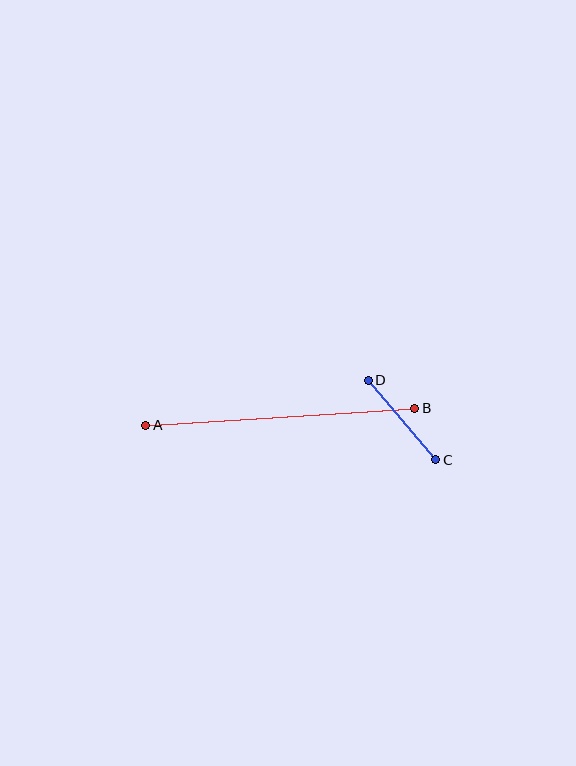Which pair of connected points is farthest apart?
Points A and B are farthest apart.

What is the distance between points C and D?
The distance is approximately 104 pixels.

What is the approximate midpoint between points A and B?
The midpoint is at approximately (280, 417) pixels.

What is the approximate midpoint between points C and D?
The midpoint is at approximately (402, 420) pixels.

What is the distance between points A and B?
The distance is approximately 270 pixels.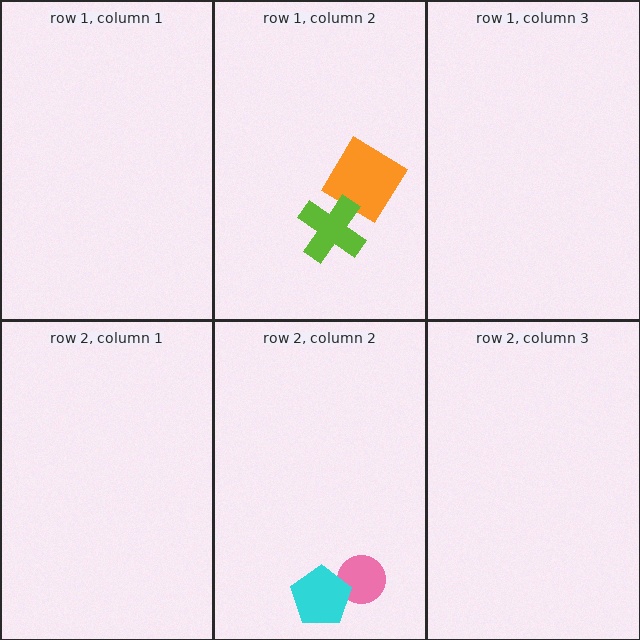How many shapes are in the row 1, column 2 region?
2.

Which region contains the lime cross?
The row 1, column 2 region.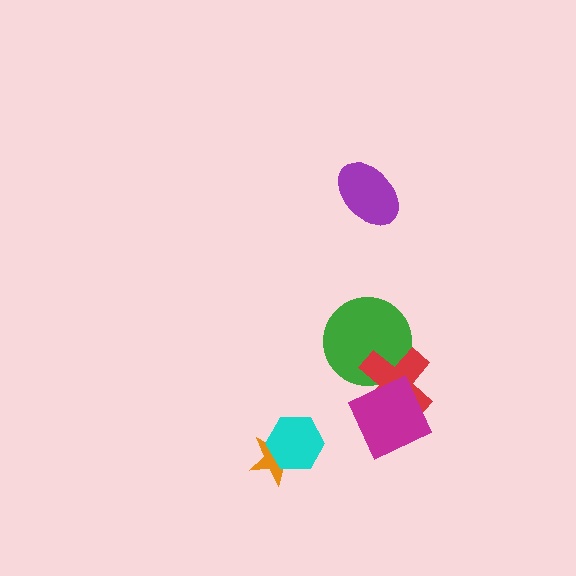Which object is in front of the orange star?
The cyan hexagon is in front of the orange star.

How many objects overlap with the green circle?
2 objects overlap with the green circle.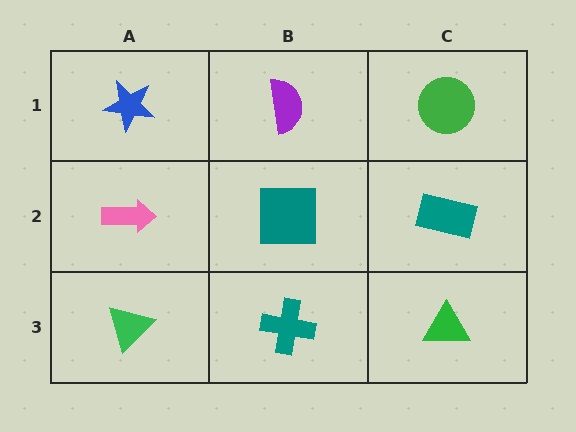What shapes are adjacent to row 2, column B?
A purple semicircle (row 1, column B), a teal cross (row 3, column B), a pink arrow (row 2, column A), a teal rectangle (row 2, column C).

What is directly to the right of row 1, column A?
A purple semicircle.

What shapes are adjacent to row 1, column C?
A teal rectangle (row 2, column C), a purple semicircle (row 1, column B).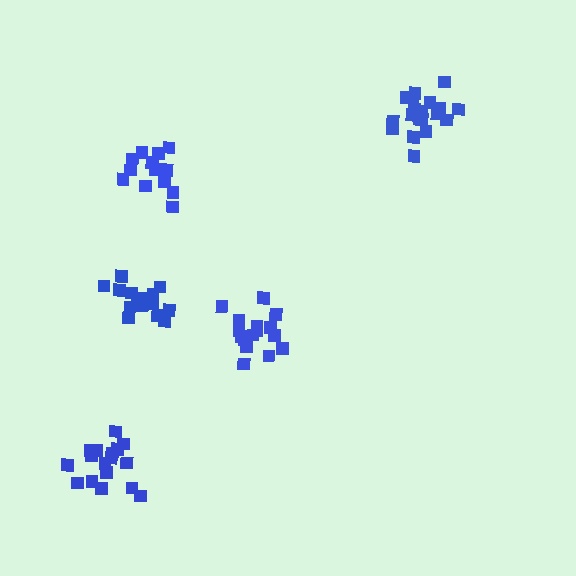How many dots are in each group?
Group 1: 14 dots, Group 2: 16 dots, Group 3: 17 dots, Group 4: 19 dots, Group 5: 16 dots (82 total).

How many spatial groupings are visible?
There are 5 spatial groupings.